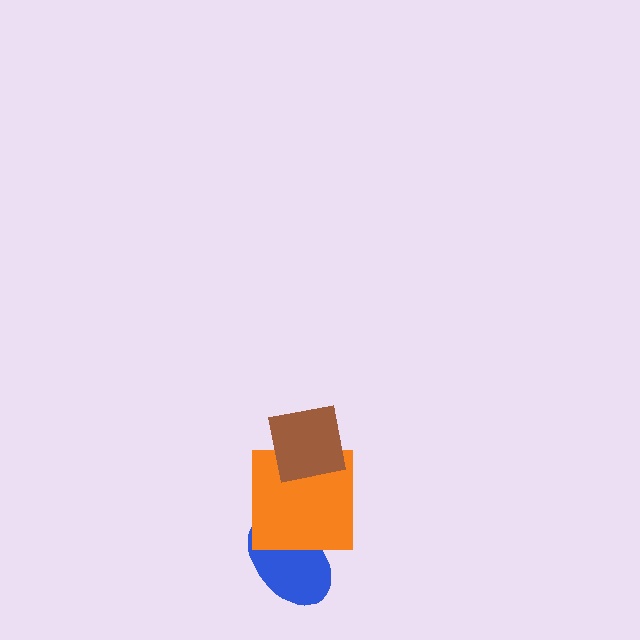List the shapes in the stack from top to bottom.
From top to bottom: the brown square, the orange square, the blue ellipse.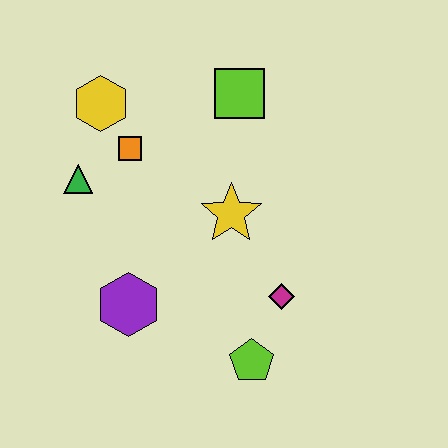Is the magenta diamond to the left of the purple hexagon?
No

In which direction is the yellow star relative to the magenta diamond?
The yellow star is above the magenta diamond.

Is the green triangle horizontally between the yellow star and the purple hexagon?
No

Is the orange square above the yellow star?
Yes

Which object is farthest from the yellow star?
The yellow hexagon is farthest from the yellow star.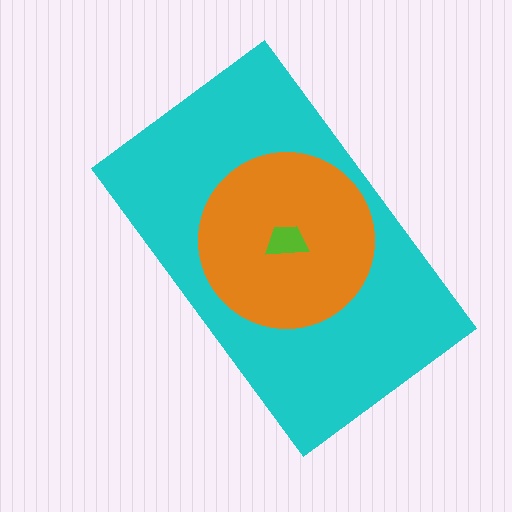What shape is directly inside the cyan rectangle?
The orange circle.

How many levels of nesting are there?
3.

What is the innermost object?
The lime trapezoid.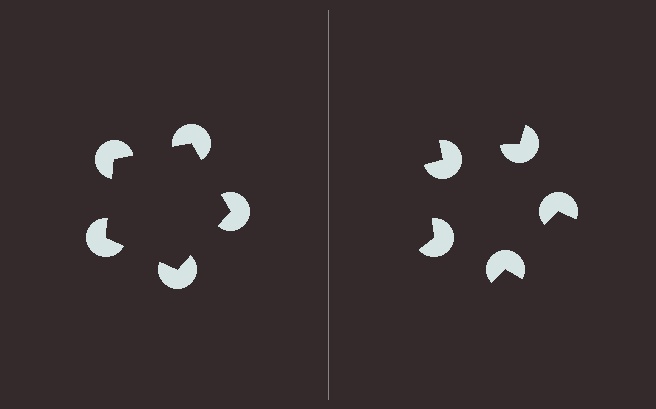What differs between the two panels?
The pac-man discs are positioned identically on both sides; only the wedge orientations differ. On the left they align to a pentagon; on the right they are misaligned.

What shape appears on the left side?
An illusory pentagon.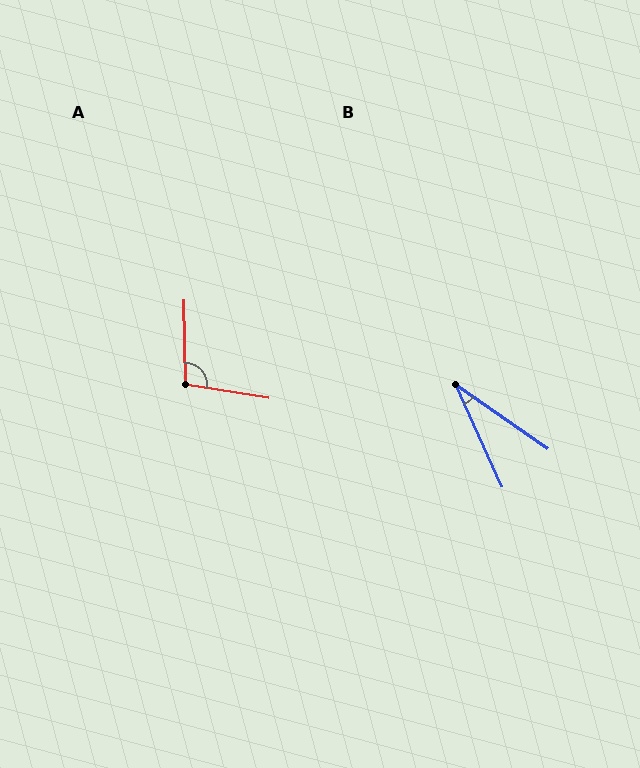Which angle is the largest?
A, at approximately 100 degrees.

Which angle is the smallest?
B, at approximately 31 degrees.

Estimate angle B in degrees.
Approximately 31 degrees.